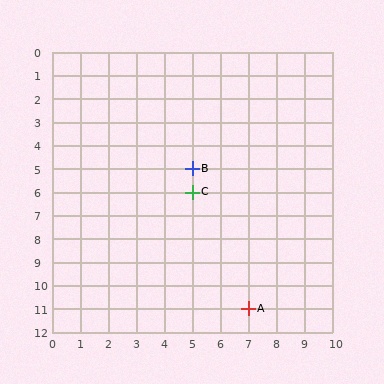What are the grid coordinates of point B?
Point B is at grid coordinates (5, 5).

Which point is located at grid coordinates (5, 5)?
Point B is at (5, 5).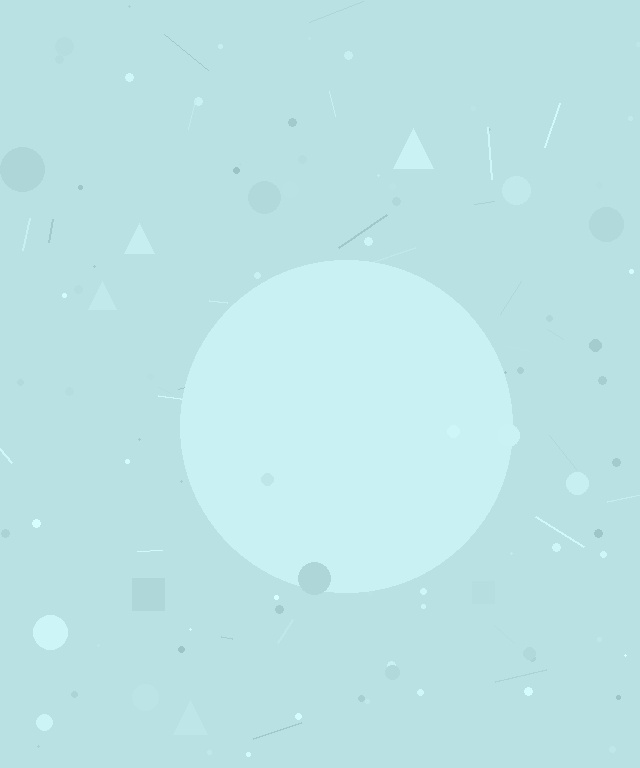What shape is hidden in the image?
A circle is hidden in the image.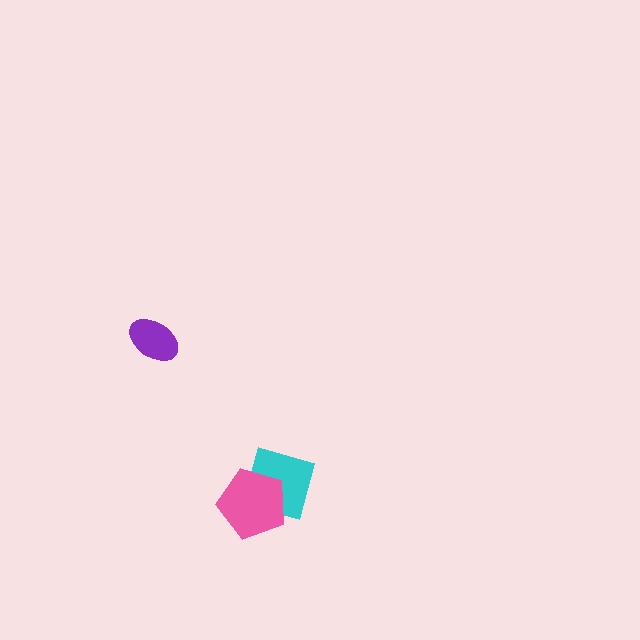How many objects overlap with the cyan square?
1 object overlaps with the cyan square.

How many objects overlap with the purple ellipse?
0 objects overlap with the purple ellipse.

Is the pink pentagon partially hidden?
No, no other shape covers it.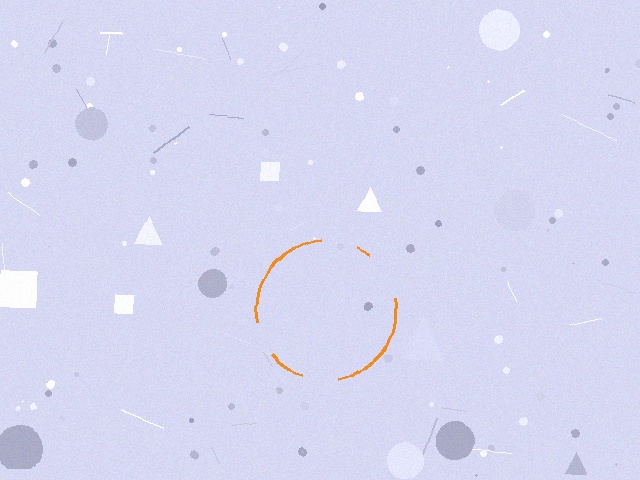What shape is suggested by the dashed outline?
The dashed outline suggests a circle.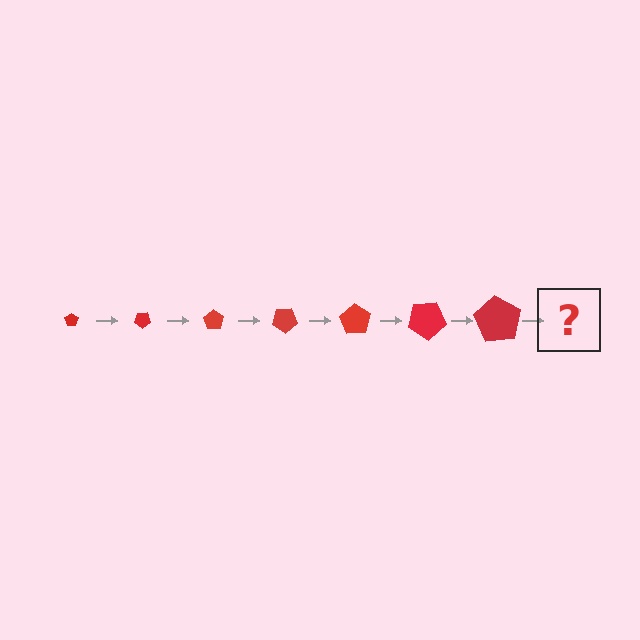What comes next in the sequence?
The next element should be a pentagon, larger than the previous one and rotated 245 degrees from the start.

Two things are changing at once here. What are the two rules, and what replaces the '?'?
The two rules are that the pentagon grows larger each step and it rotates 35 degrees each step. The '?' should be a pentagon, larger than the previous one and rotated 245 degrees from the start.